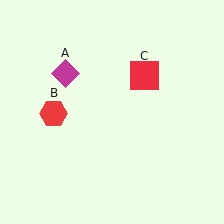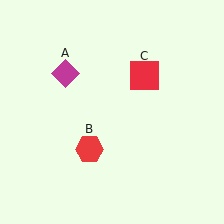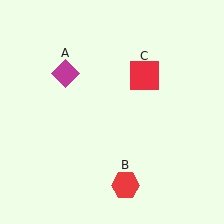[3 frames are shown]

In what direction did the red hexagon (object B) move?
The red hexagon (object B) moved down and to the right.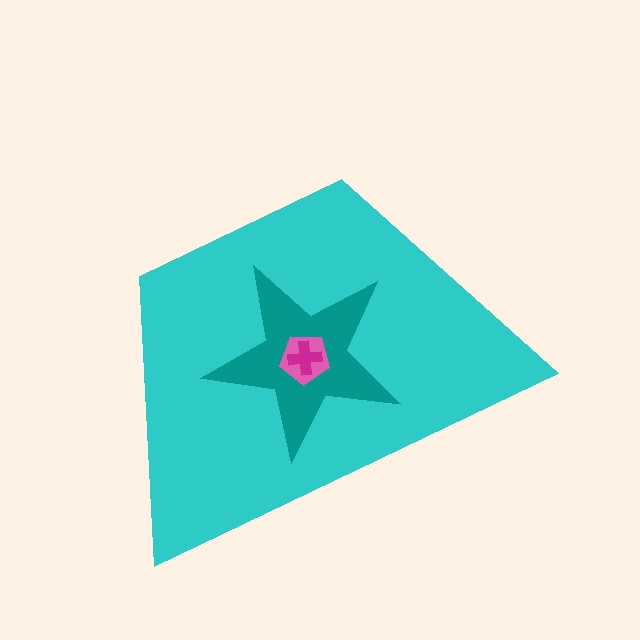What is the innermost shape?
The magenta cross.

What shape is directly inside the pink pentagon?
The magenta cross.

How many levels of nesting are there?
4.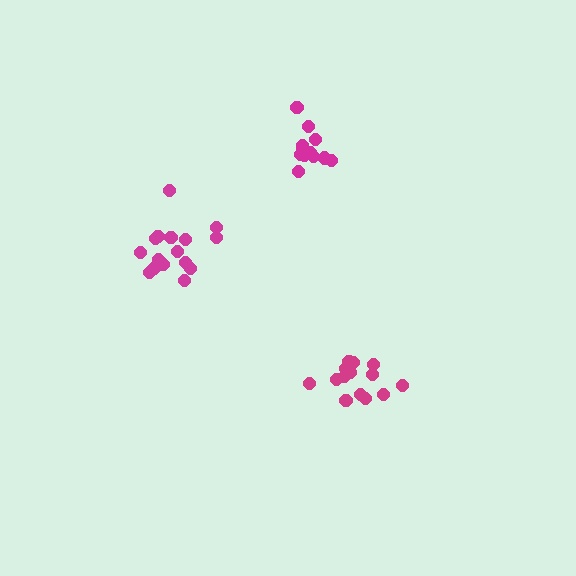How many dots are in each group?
Group 1: 14 dots, Group 2: 12 dots, Group 3: 16 dots (42 total).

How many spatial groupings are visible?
There are 3 spatial groupings.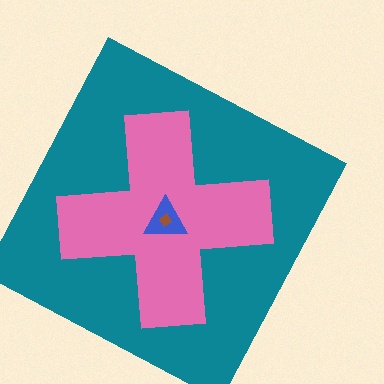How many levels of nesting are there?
4.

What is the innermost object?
The brown diamond.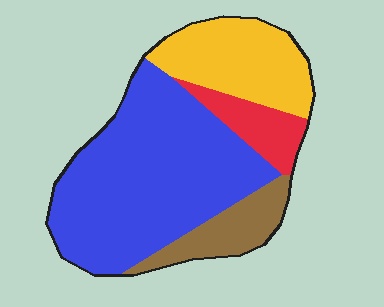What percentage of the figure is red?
Red takes up about one tenth (1/10) of the figure.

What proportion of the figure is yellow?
Yellow takes up about one fifth (1/5) of the figure.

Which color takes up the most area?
Blue, at roughly 55%.